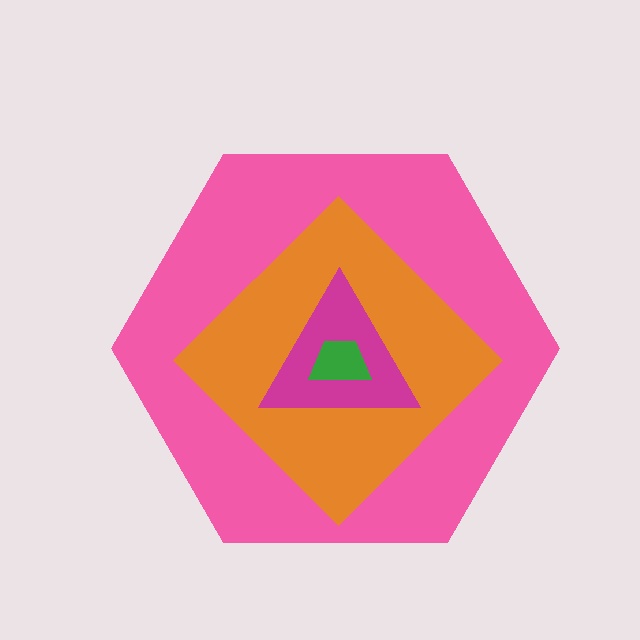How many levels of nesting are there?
4.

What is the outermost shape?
The pink hexagon.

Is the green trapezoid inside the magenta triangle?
Yes.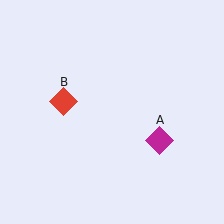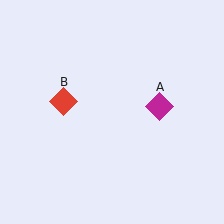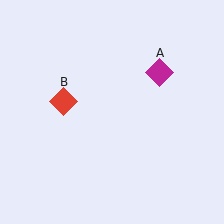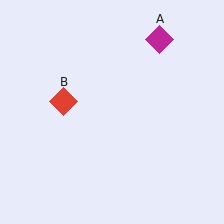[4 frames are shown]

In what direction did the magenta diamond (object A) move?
The magenta diamond (object A) moved up.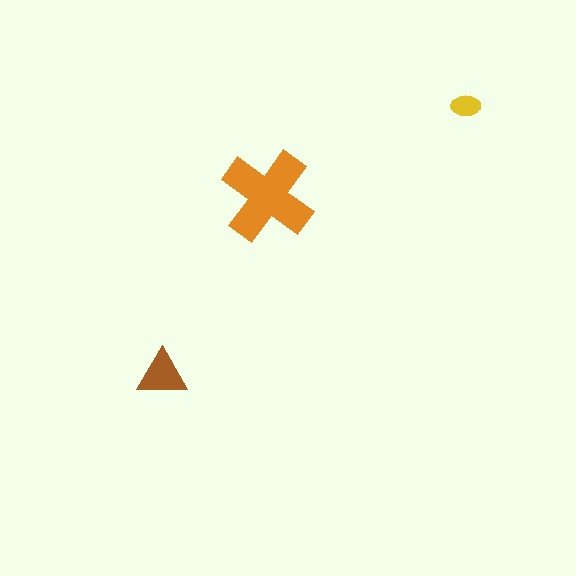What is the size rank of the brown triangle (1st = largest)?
2nd.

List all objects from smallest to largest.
The yellow ellipse, the brown triangle, the orange cross.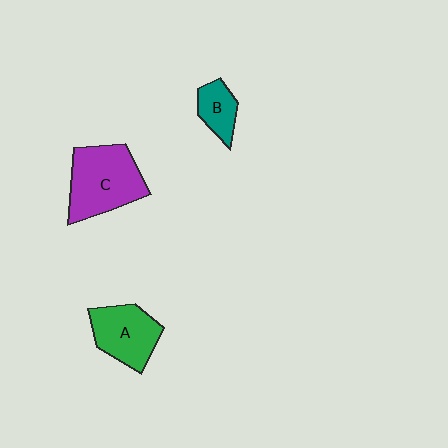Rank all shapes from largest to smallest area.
From largest to smallest: C (purple), A (green), B (teal).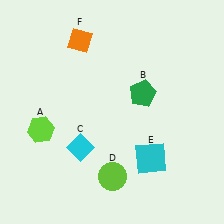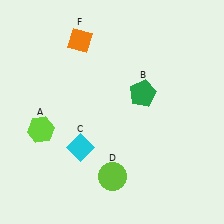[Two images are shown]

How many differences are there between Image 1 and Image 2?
There is 1 difference between the two images.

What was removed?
The cyan square (E) was removed in Image 2.